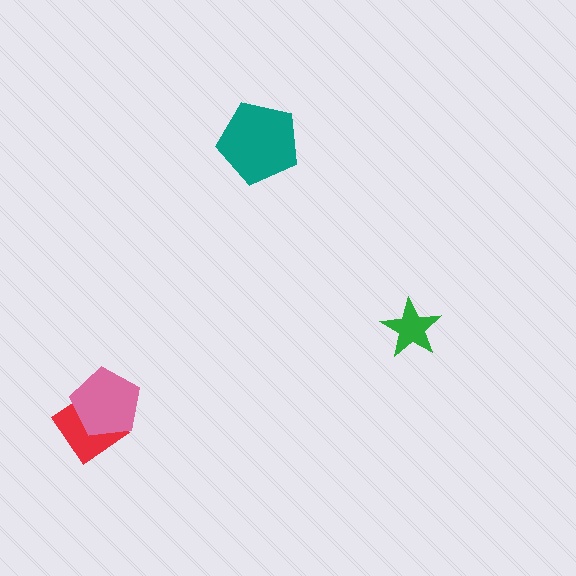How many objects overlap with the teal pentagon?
0 objects overlap with the teal pentagon.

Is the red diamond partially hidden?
Yes, it is partially covered by another shape.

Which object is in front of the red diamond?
The pink pentagon is in front of the red diamond.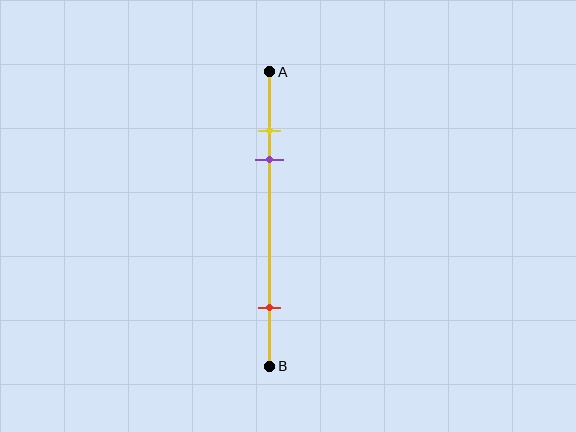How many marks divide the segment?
There are 3 marks dividing the segment.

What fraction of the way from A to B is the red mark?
The red mark is approximately 80% (0.8) of the way from A to B.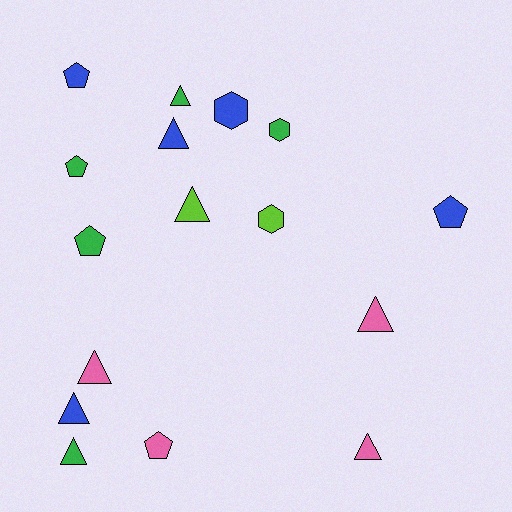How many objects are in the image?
There are 16 objects.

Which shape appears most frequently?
Triangle, with 8 objects.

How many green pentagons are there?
There are 2 green pentagons.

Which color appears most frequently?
Green, with 5 objects.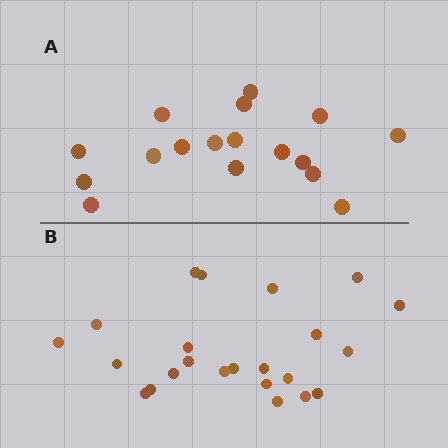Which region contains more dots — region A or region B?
Region B (the bottom region) has more dots.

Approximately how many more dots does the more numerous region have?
Region B has about 6 more dots than region A.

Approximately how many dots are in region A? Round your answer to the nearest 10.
About 20 dots. (The exact count is 17, which rounds to 20.)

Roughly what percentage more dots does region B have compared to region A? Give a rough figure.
About 35% more.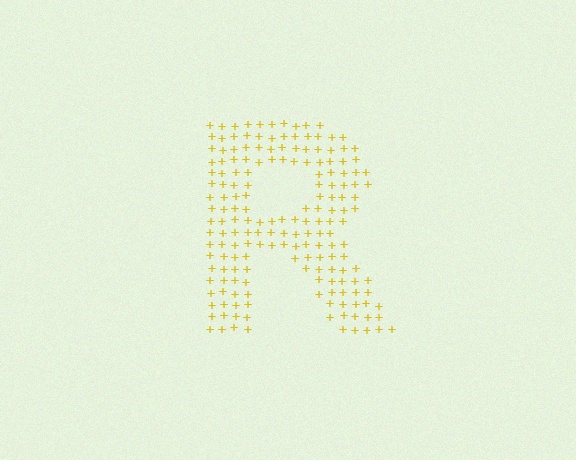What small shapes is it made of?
It is made of small plus signs.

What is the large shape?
The large shape is the letter R.